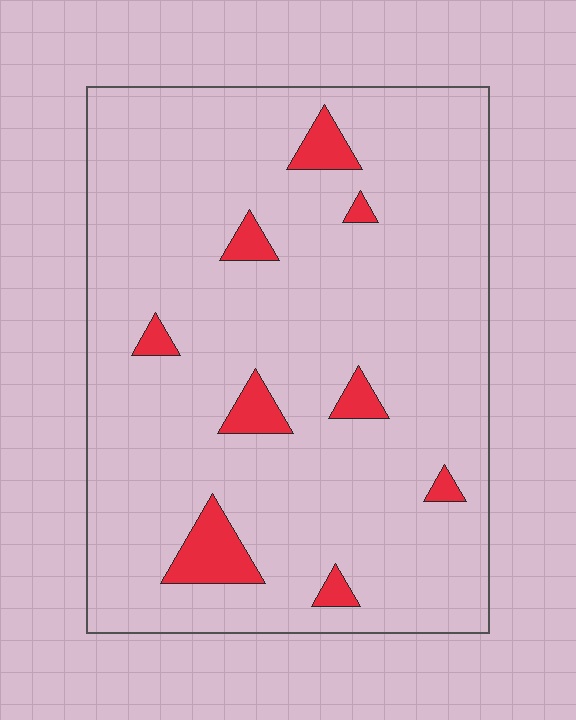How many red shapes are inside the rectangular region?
9.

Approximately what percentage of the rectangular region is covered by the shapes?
Approximately 10%.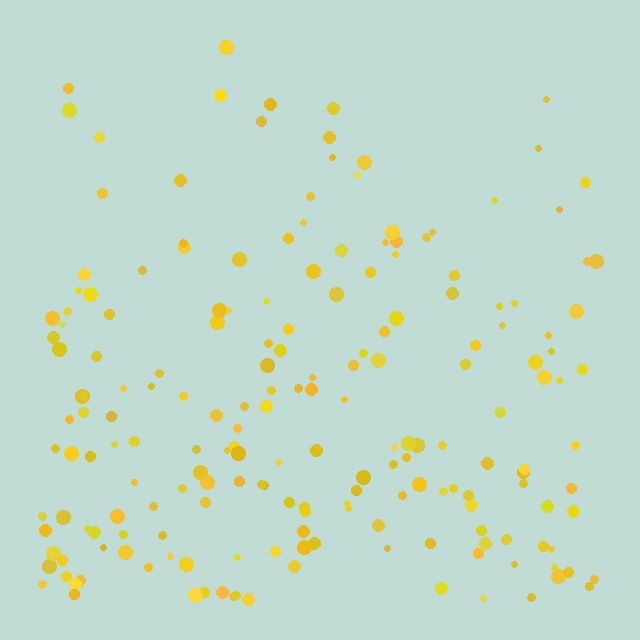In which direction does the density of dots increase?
From top to bottom, with the bottom side densest.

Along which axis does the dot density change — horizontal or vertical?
Vertical.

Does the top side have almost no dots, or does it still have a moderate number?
Still a moderate number, just noticeably fewer than the bottom.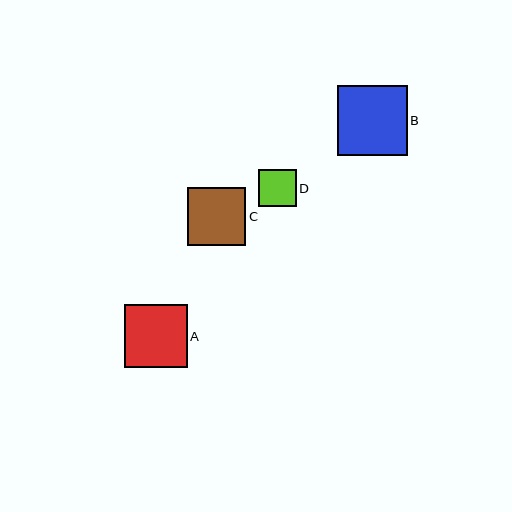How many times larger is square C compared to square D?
Square C is approximately 1.5 times the size of square D.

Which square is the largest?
Square B is the largest with a size of approximately 70 pixels.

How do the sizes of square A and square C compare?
Square A and square C are approximately the same size.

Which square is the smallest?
Square D is the smallest with a size of approximately 37 pixels.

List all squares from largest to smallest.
From largest to smallest: B, A, C, D.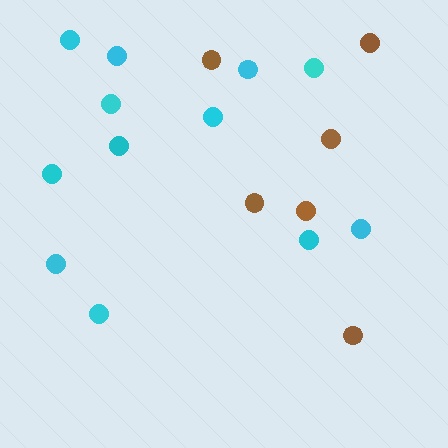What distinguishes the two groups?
There are 2 groups: one group of brown circles (6) and one group of cyan circles (12).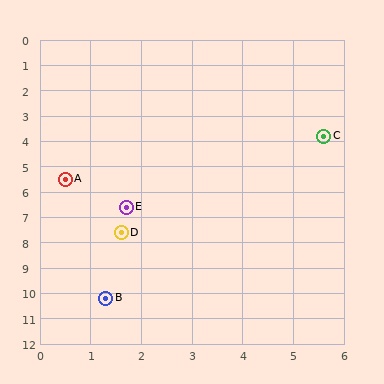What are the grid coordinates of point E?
Point E is at approximately (1.7, 6.6).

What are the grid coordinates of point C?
Point C is at approximately (5.6, 3.8).